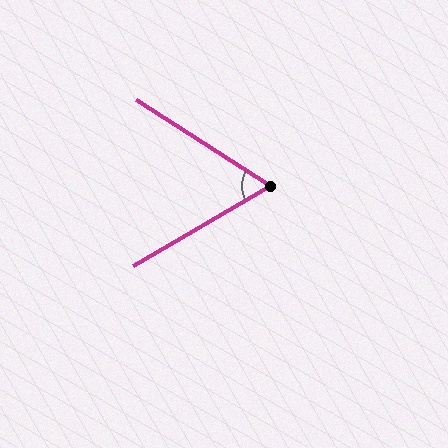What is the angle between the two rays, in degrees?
Approximately 63 degrees.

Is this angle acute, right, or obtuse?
It is acute.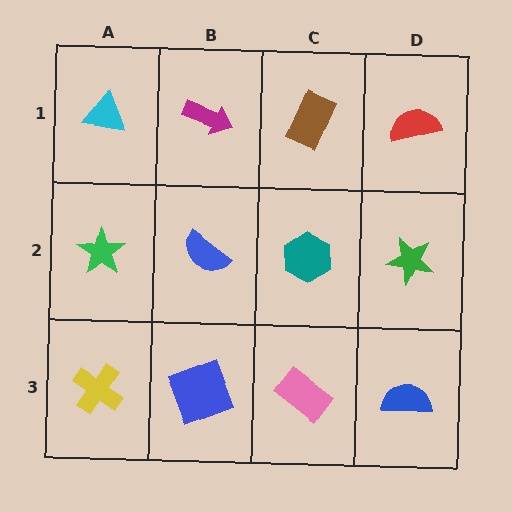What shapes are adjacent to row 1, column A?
A green star (row 2, column A), a magenta arrow (row 1, column B).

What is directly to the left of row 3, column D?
A pink rectangle.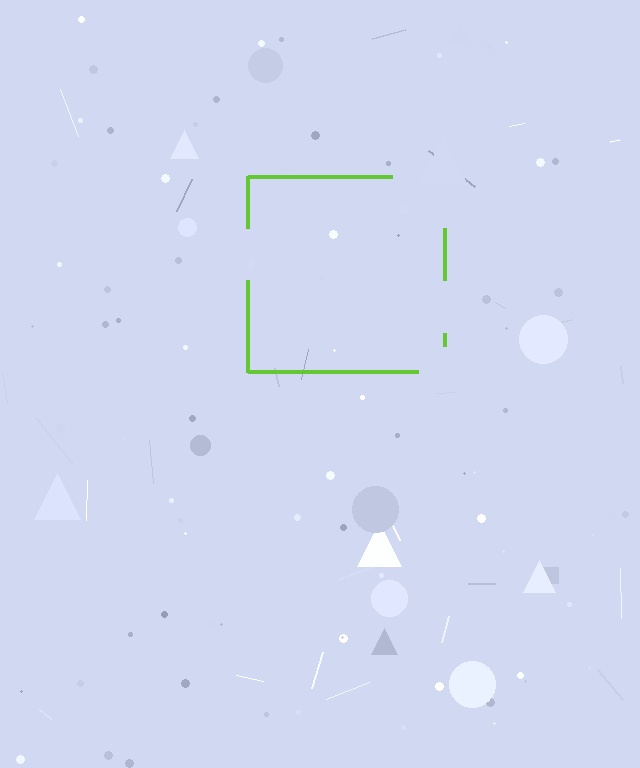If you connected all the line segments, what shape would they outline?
They would outline a square.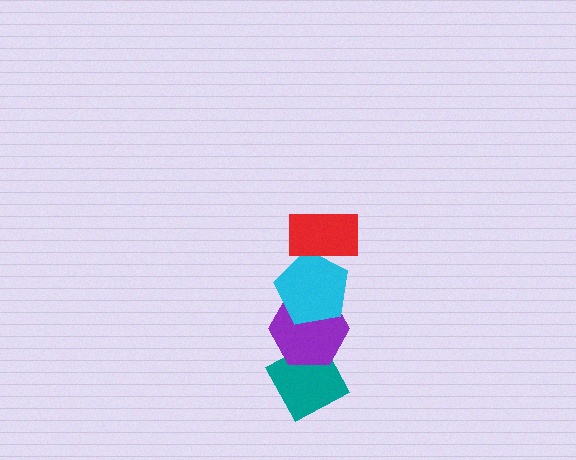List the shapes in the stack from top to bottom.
From top to bottom: the red rectangle, the cyan pentagon, the purple hexagon, the teal diamond.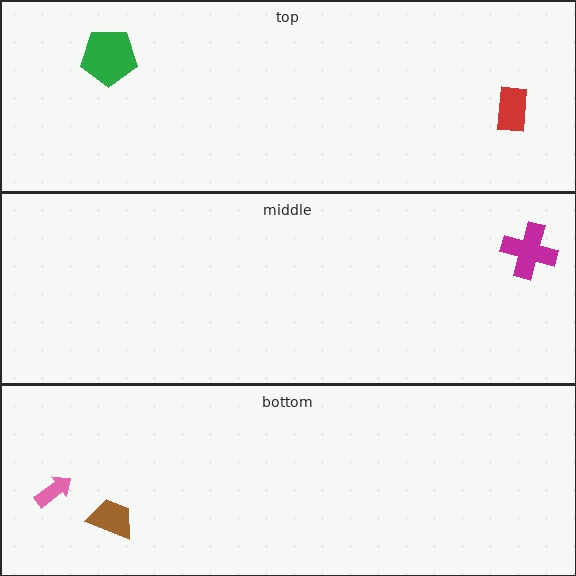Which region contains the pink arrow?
The bottom region.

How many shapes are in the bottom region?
2.